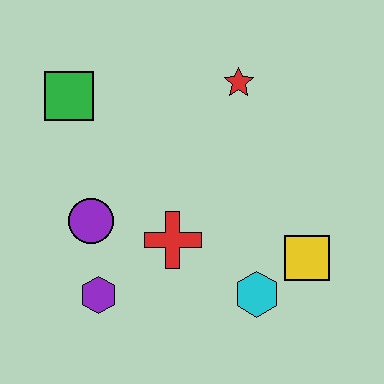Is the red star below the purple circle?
No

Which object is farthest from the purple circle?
The yellow square is farthest from the purple circle.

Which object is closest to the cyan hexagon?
The yellow square is closest to the cyan hexagon.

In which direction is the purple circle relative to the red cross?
The purple circle is to the left of the red cross.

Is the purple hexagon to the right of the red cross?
No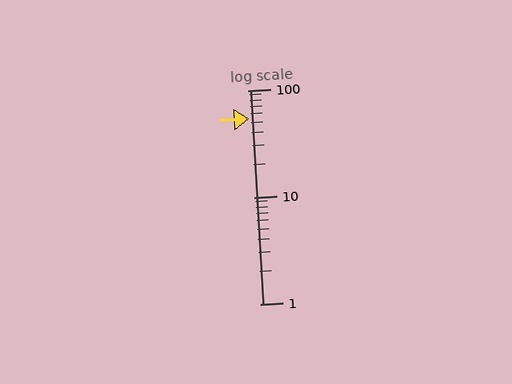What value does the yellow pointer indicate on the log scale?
The pointer indicates approximately 54.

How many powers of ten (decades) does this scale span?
The scale spans 2 decades, from 1 to 100.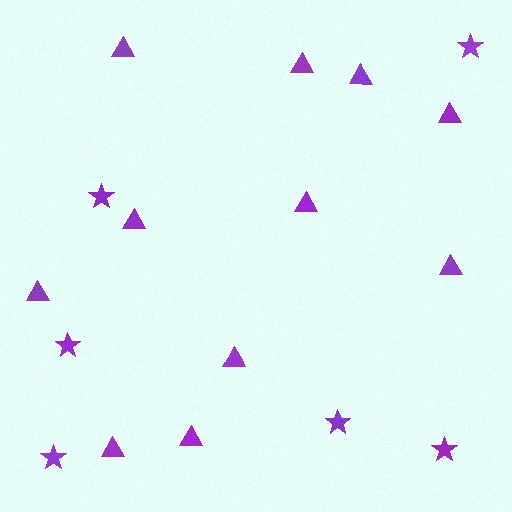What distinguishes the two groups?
There are 2 groups: one group of stars (6) and one group of triangles (11).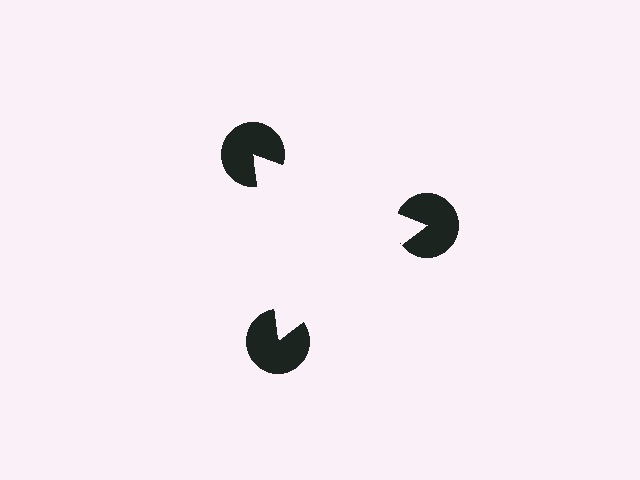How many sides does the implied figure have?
3 sides.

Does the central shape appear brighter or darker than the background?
It typically appears slightly brighter than the background, even though no actual brightness change is drawn.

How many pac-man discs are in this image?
There are 3 — one at each vertex of the illusory triangle.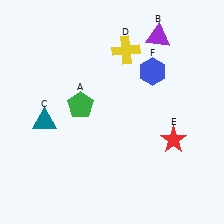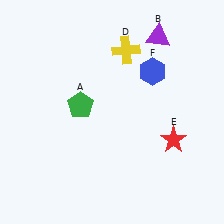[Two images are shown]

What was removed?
The teal triangle (C) was removed in Image 2.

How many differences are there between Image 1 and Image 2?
There is 1 difference between the two images.